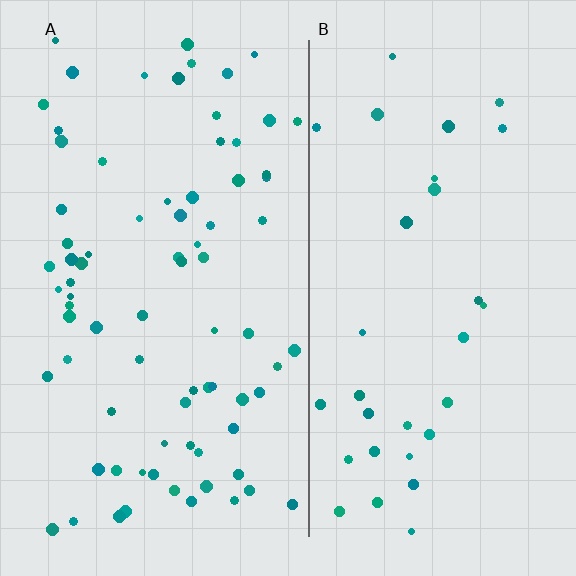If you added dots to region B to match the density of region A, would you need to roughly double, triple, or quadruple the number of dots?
Approximately triple.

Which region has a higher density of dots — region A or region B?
A (the left).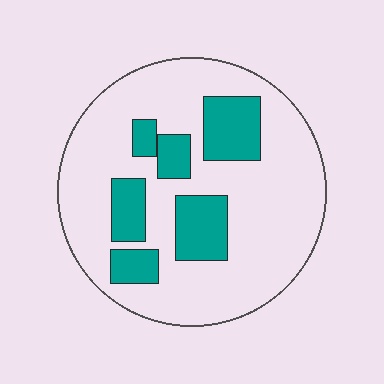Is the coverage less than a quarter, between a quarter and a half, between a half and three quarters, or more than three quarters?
Less than a quarter.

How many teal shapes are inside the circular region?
6.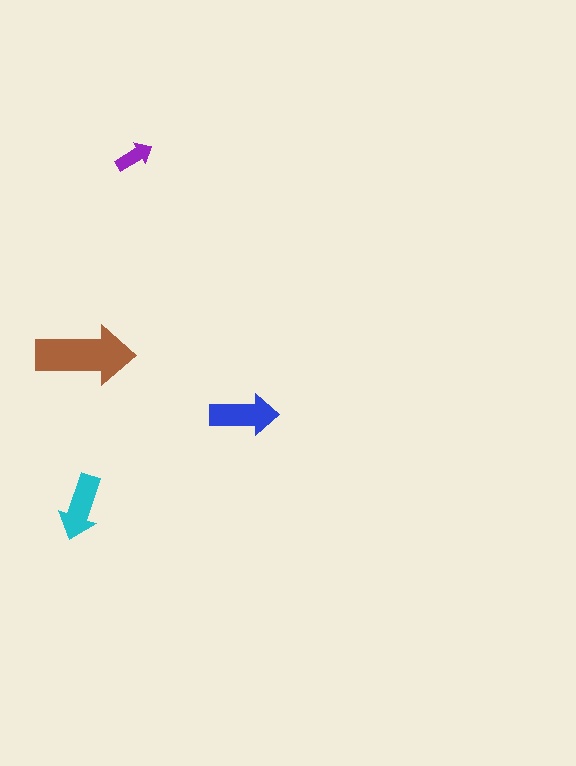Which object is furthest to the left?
The cyan arrow is leftmost.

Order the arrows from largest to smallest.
the brown one, the blue one, the cyan one, the purple one.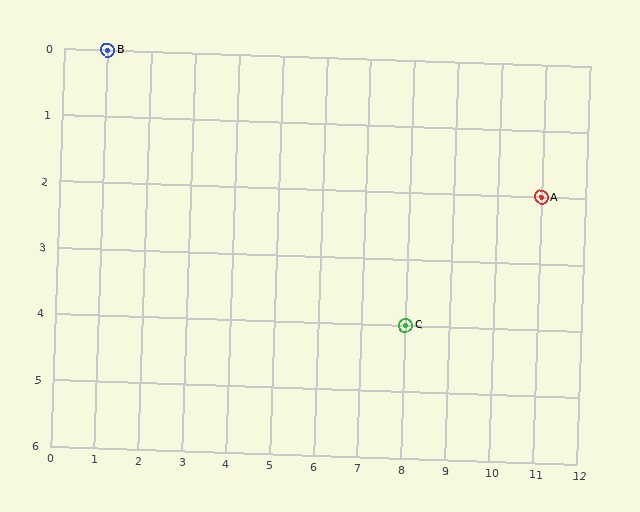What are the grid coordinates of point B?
Point B is at grid coordinates (1, 0).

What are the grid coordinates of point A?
Point A is at grid coordinates (11, 2).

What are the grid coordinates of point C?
Point C is at grid coordinates (8, 4).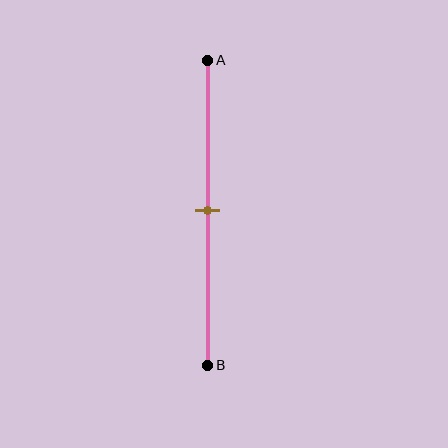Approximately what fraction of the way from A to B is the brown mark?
The brown mark is approximately 50% of the way from A to B.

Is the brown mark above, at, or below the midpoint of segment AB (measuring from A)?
The brown mark is approximately at the midpoint of segment AB.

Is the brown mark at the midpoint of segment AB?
Yes, the mark is approximately at the midpoint.